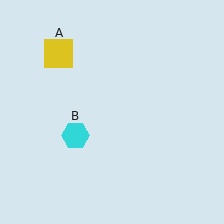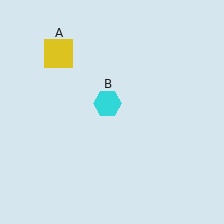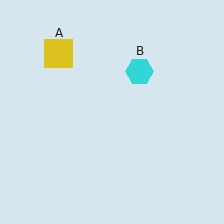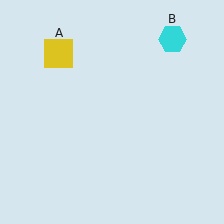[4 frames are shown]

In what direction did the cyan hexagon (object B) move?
The cyan hexagon (object B) moved up and to the right.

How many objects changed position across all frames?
1 object changed position: cyan hexagon (object B).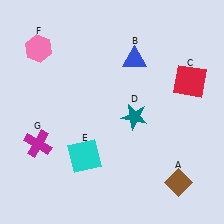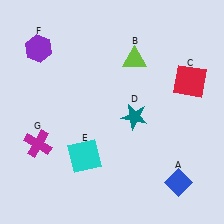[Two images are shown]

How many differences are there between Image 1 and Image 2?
There are 3 differences between the two images.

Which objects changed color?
A changed from brown to blue. B changed from blue to lime. F changed from pink to purple.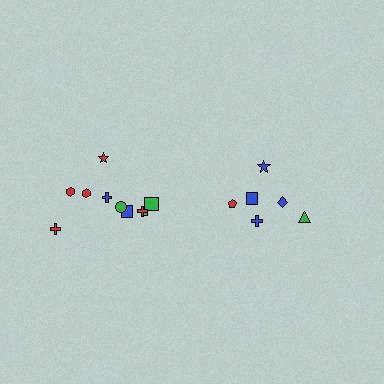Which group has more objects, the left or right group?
The left group.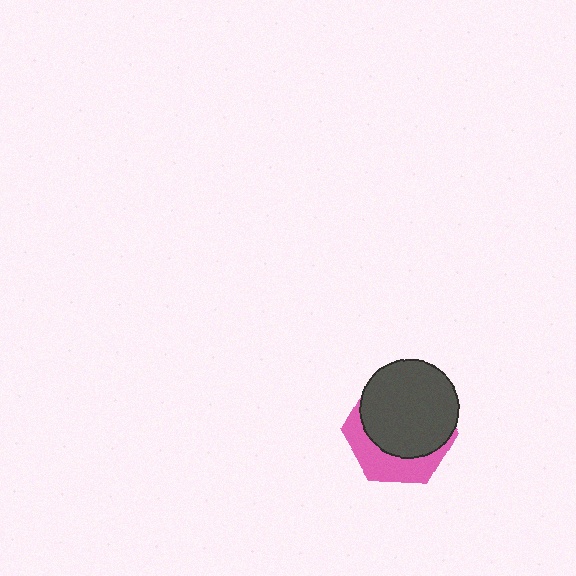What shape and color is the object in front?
The object in front is a dark gray circle.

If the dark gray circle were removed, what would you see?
You would see the complete pink hexagon.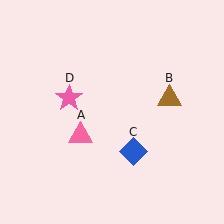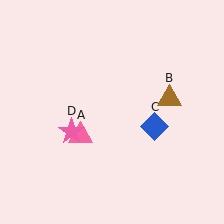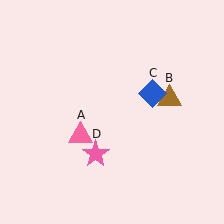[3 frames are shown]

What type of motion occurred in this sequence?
The blue diamond (object C), pink star (object D) rotated counterclockwise around the center of the scene.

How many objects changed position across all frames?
2 objects changed position: blue diamond (object C), pink star (object D).